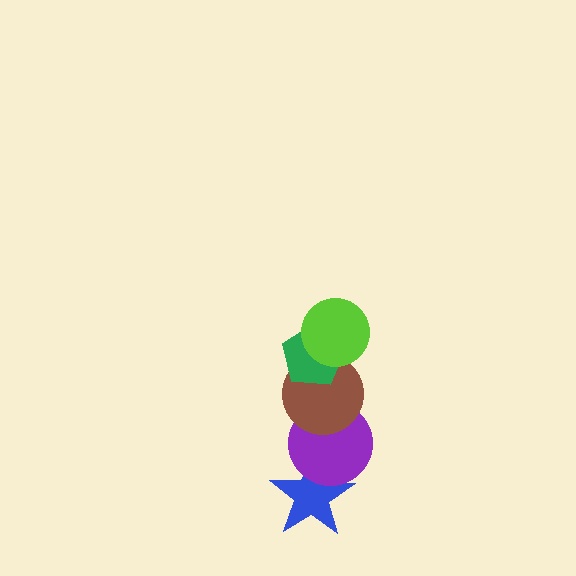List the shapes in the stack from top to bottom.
From top to bottom: the lime circle, the green pentagon, the brown circle, the purple circle, the blue star.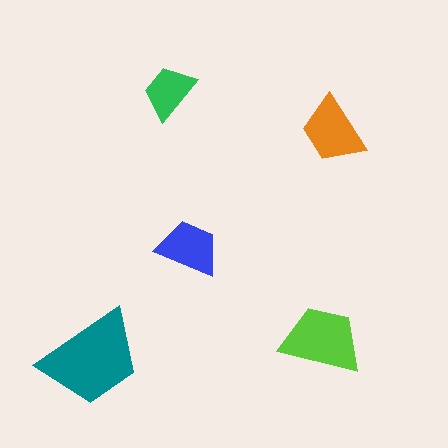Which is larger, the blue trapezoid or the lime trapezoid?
The lime one.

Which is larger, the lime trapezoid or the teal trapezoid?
The teal one.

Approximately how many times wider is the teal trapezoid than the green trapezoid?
About 2 times wider.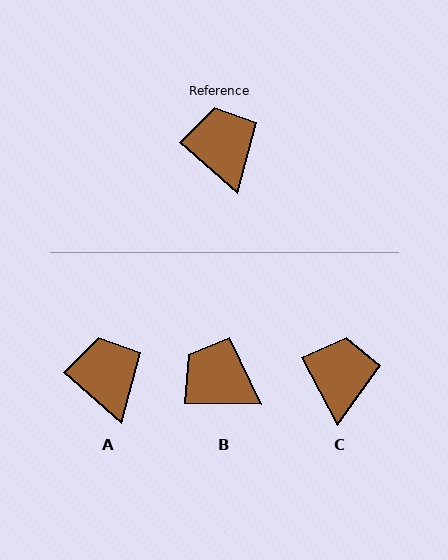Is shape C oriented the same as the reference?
No, it is off by about 21 degrees.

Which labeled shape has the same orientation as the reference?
A.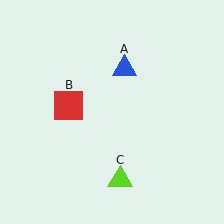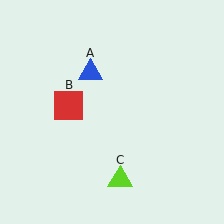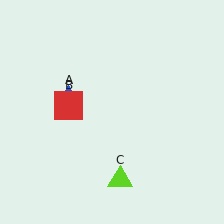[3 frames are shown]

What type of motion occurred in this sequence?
The blue triangle (object A) rotated counterclockwise around the center of the scene.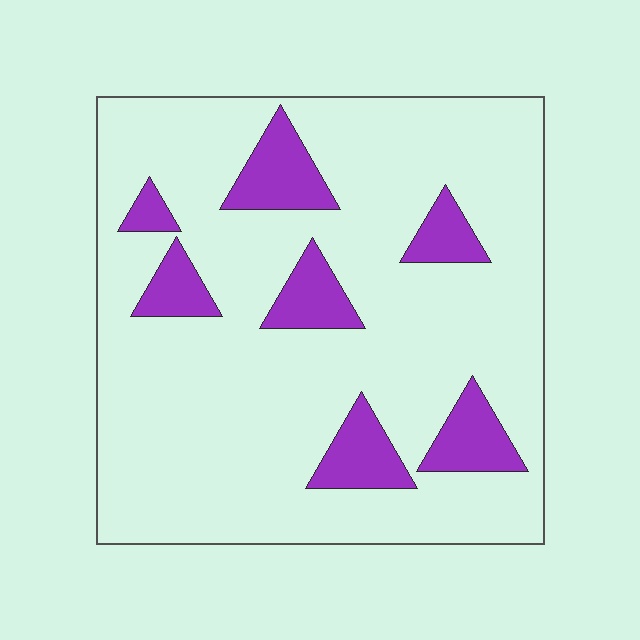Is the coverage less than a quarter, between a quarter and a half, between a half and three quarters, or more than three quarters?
Less than a quarter.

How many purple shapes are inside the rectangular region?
7.